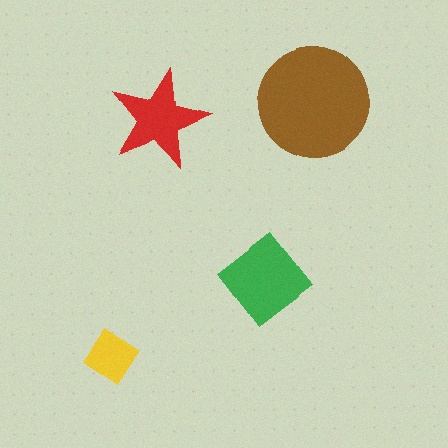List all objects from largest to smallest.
The brown circle, the green diamond, the red star, the yellow diamond.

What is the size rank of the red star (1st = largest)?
3rd.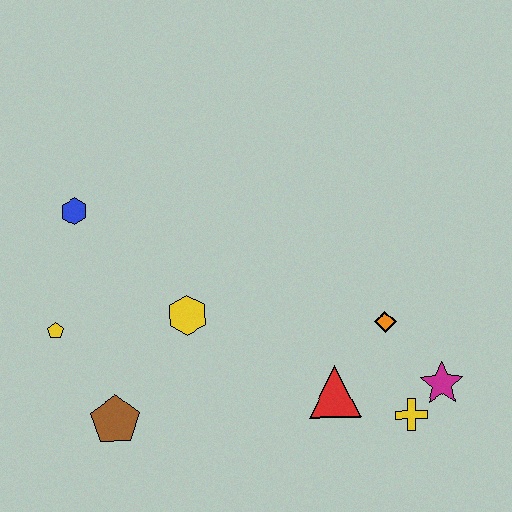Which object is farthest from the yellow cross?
The blue hexagon is farthest from the yellow cross.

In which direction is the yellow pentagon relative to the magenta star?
The yellow pentagon is to the left of the magenta star.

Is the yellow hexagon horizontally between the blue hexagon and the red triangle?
Yes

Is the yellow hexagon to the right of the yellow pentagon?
Yes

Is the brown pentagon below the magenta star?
Yes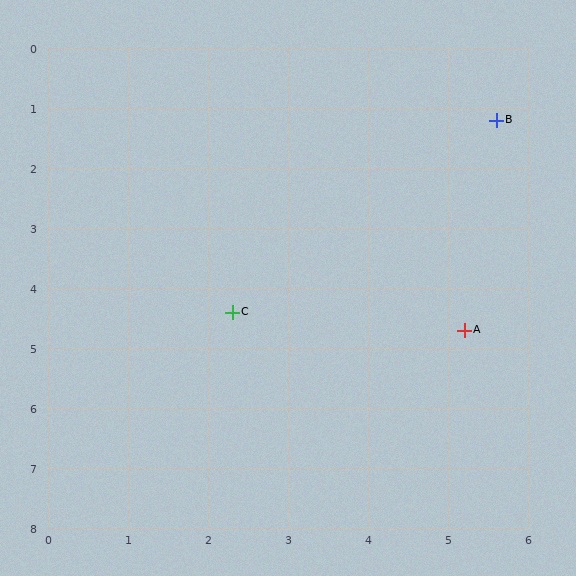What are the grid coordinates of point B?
Point B is at approximately (5.6, 1.2).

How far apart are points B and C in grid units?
Points B and C are about 4.6 grid units apart.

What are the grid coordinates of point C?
Point C is at approximately (2.3, 4.4).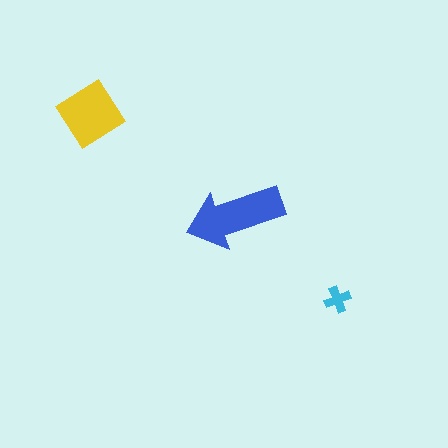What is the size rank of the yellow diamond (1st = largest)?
2nd.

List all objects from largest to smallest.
The blue arrow, the yellow diamond, the cyan cross.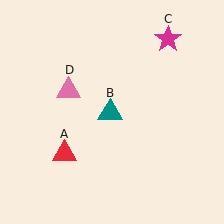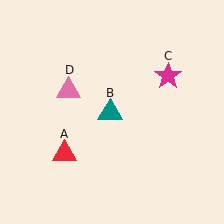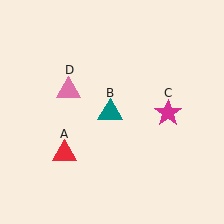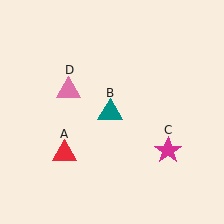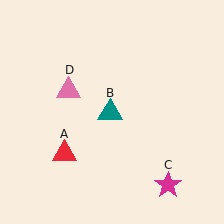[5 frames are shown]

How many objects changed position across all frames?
1 object changed position: magenta star (object C).